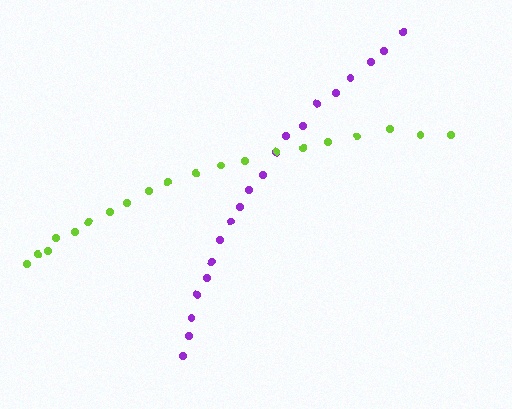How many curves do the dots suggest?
There are 2 distinct paths.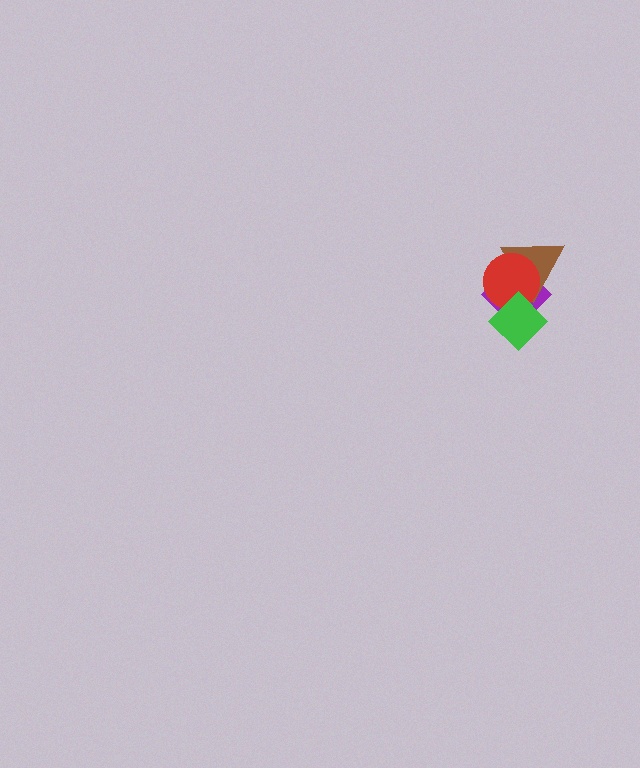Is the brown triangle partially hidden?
Yes, it is partially covered by another shape.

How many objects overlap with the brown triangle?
3 objects overlap with the brown triangle.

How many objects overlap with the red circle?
3 objects overlap with the red circle.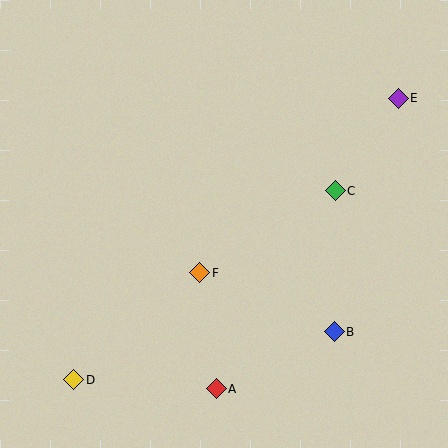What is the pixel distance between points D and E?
The distance between D and E is 429 pixels.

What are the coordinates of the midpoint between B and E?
The midpoint between B and E is at (366, 215).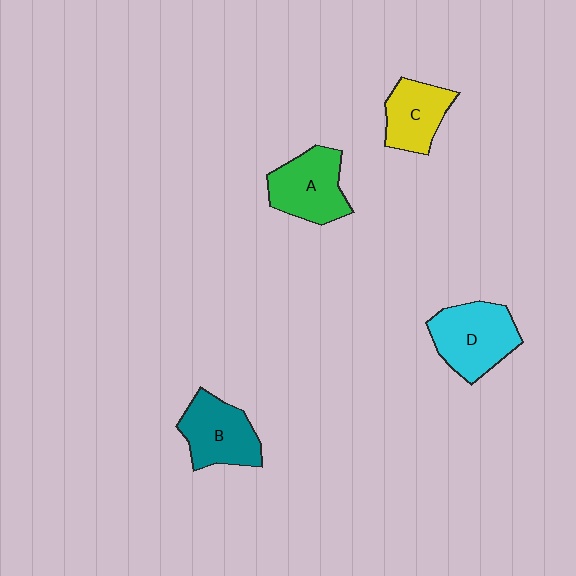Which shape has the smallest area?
Shape C (yellow).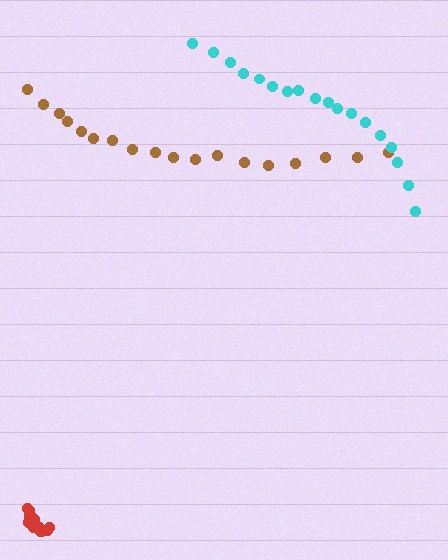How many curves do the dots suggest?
There are 3 distinct paths.